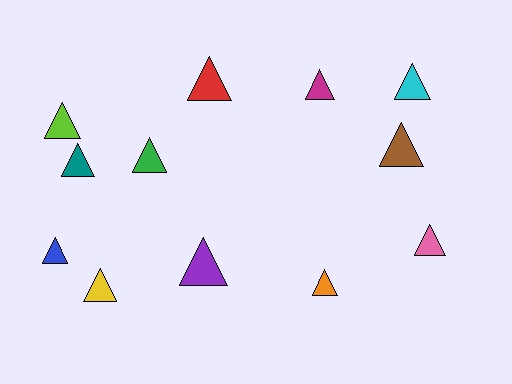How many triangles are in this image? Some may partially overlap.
There are 12 triangles.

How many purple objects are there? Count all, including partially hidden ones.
There is 1 purple object.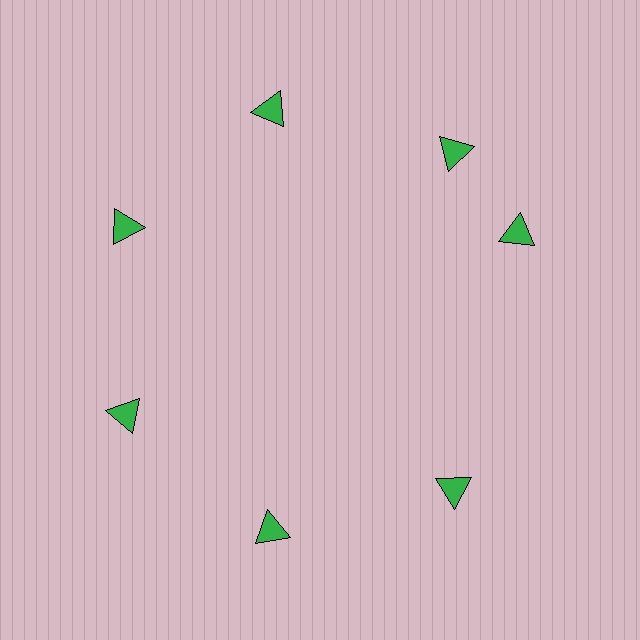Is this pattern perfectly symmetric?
No. The 7 green triangles are arranged in a ring, but one element near the 3 o'clock position is rotated out of alignment along the ring, breaking the 7-fold rotational symmetry.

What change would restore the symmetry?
The symmetry would be restored by rotating it back into even spacing with its neighbors so that all 7 triangles sit at equal angles and equal distance from the center.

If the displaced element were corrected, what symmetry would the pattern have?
It would have 7-fold rotational symmetry — the pattern would map onto itself every 51 degrees.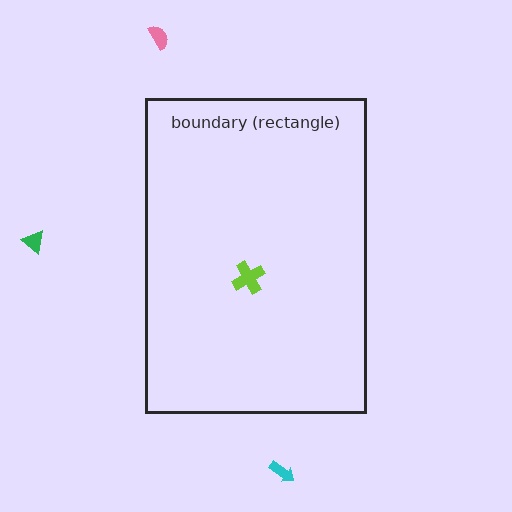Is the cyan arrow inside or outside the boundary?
Outside.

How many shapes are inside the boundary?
1 inside, 3 outside.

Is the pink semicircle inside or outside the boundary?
Outside.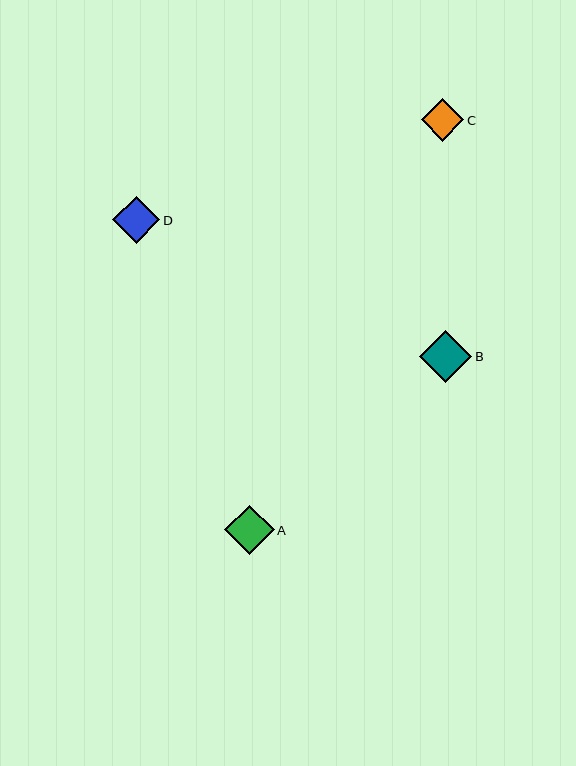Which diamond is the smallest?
Diamond C is the smallest with a size of approximately 43 pixels.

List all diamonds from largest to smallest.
From largest to smallest: B, A, D, C.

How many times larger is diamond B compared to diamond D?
Diamond B is approximately 1.1 times the size of diamond D.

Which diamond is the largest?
Diamond B is the largest with a size of approximately 52 pixels.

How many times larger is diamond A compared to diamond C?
Diamond A is approximately 1.2 times the size of diamond C.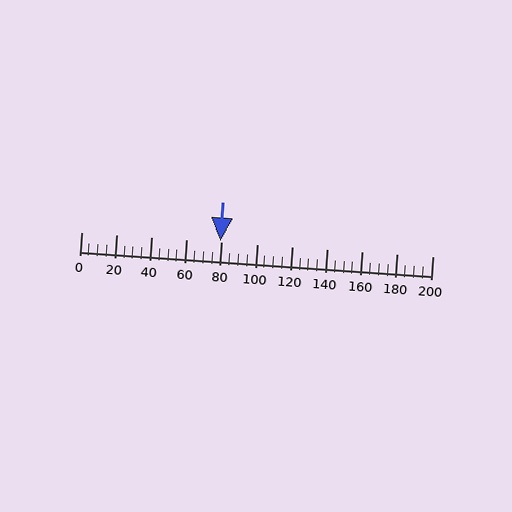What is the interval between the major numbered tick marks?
The major tick marks are spaced 20 units apart.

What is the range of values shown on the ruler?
The ruler shows values from 0 to 200.